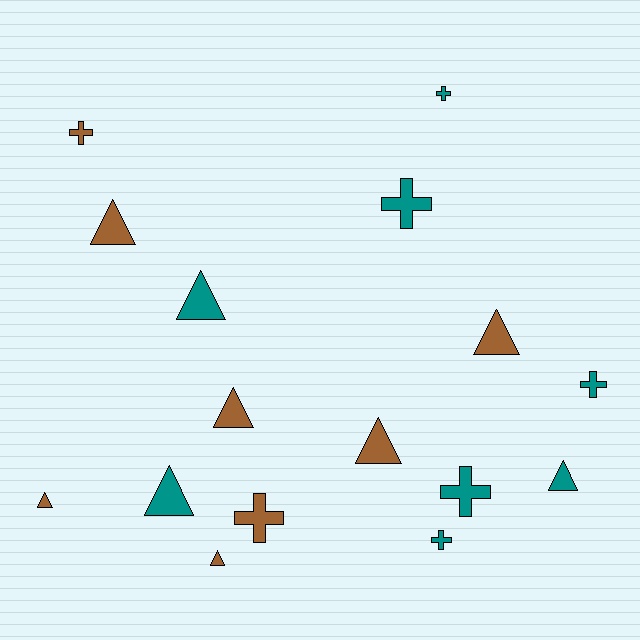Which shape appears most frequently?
Triangle, with 9 objects.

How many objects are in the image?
There are 16 objects.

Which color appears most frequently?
Brown, with 8 objects.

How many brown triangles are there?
There are 6 brown triangles.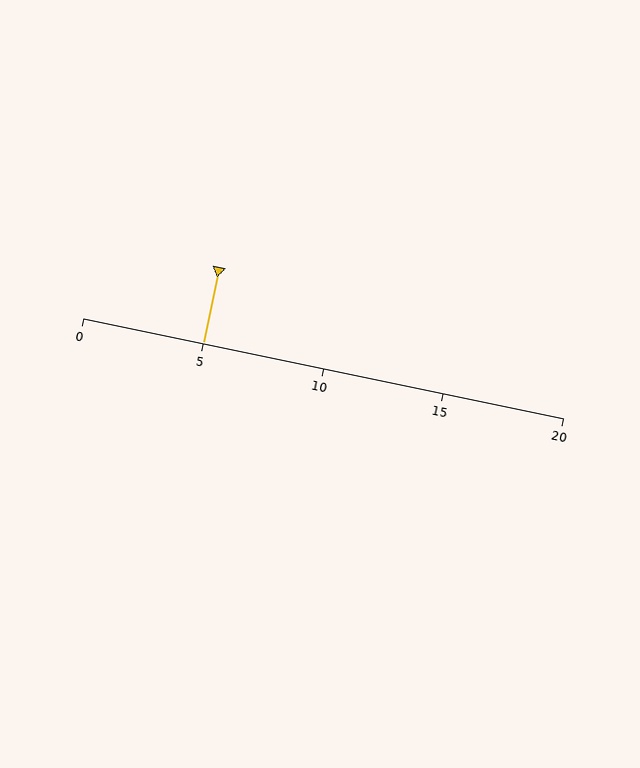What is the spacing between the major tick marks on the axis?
The major ticks are spaced 5 apart.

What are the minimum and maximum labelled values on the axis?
The axis runs from 0 to 20.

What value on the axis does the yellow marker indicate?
The marker indicates approximately 5.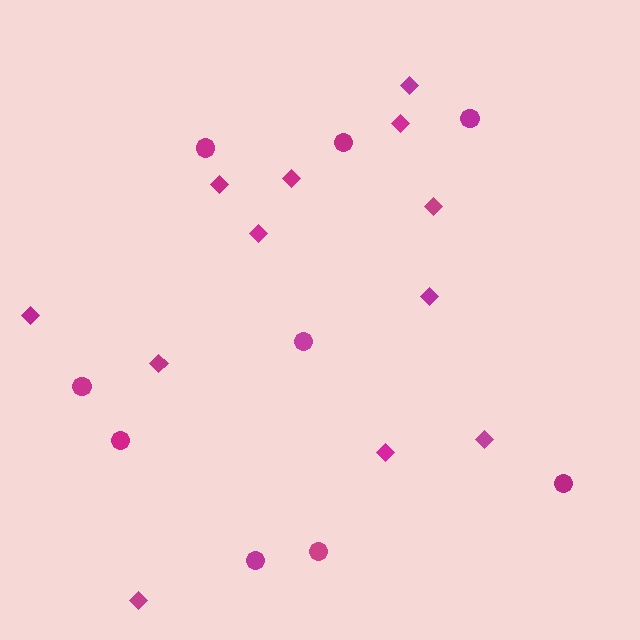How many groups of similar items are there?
There are 2 groups: one group of circles (9) and one group of diamonds (12).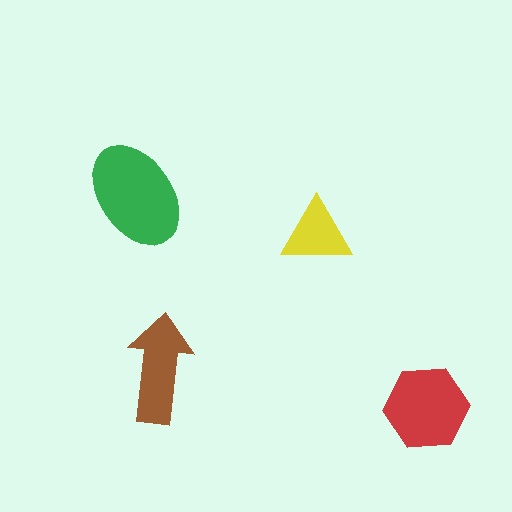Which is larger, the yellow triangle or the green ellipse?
The green ellipse.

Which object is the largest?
The green ellipse.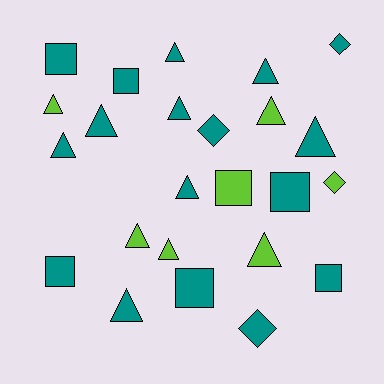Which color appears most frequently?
Teal, with 17 objects.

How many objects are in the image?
There are 24 objects.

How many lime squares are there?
There is 1 lime square.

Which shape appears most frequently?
Triangle, with 13 objects.